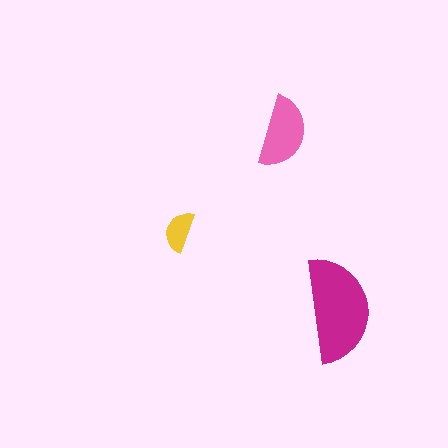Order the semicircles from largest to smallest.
the magenta one, the pink one, the yellow one.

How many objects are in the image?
There are 3 objects in the image.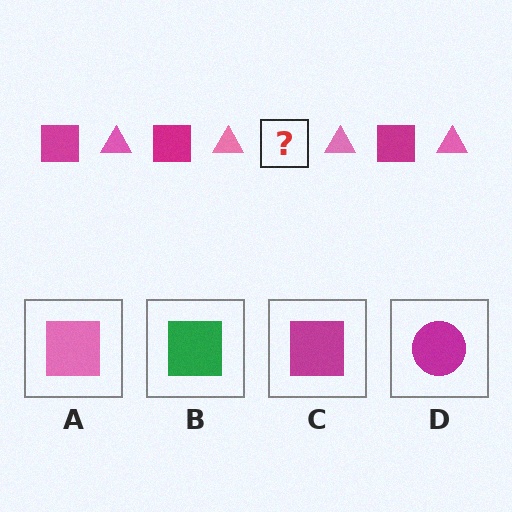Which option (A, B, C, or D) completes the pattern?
C.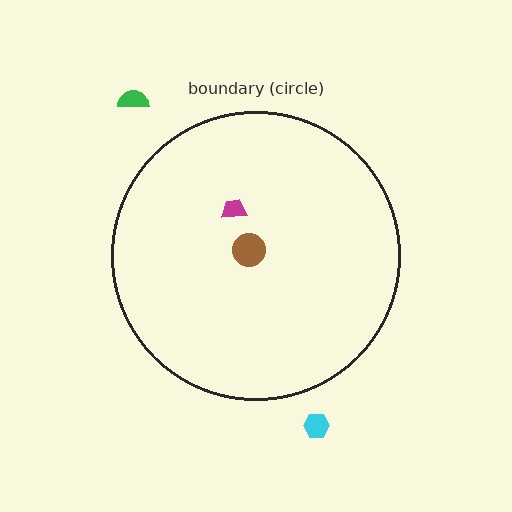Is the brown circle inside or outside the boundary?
Inside.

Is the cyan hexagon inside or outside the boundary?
Outside.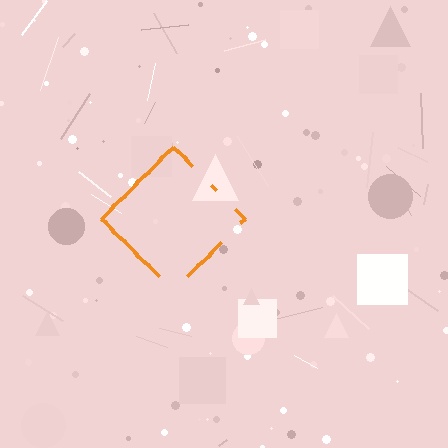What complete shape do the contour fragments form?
The contour fragments form a diamond.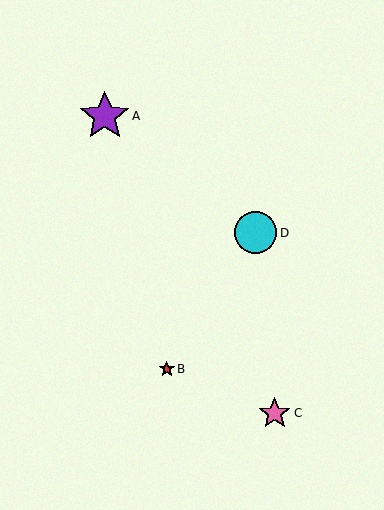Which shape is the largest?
The purple star (labeled A) is the largest.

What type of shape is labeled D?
Shape D is a cyan circle.